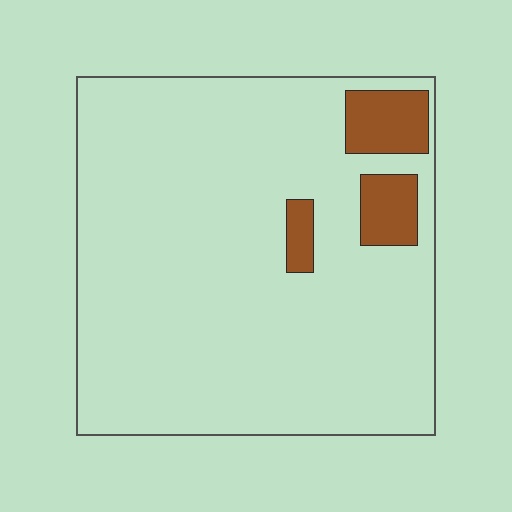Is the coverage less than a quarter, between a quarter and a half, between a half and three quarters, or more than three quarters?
Less than a quarter.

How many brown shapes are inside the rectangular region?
3.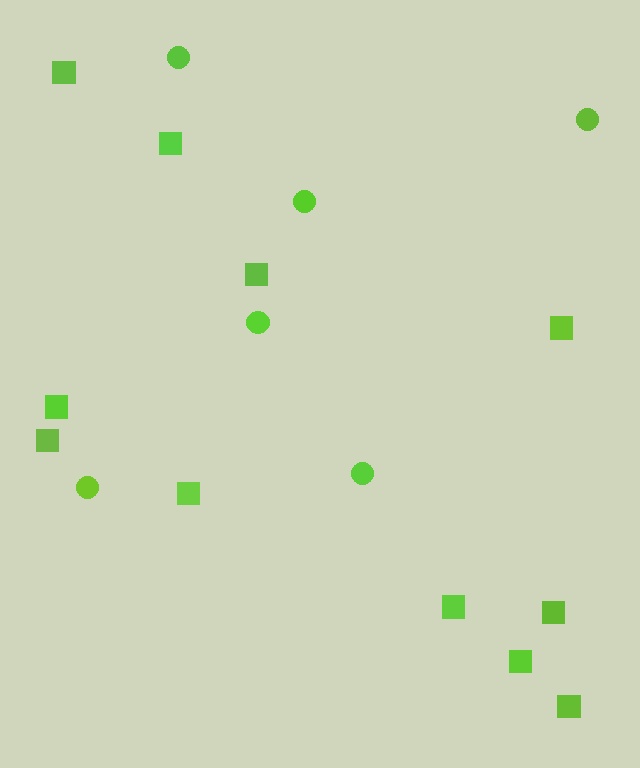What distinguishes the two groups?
There are 2 groups: one group of squares (11) and one group of circles (6).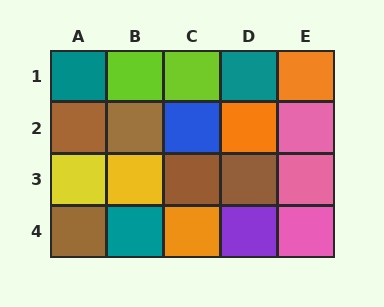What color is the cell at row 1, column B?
Lime.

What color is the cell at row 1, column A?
Teal.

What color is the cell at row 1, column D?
Teal.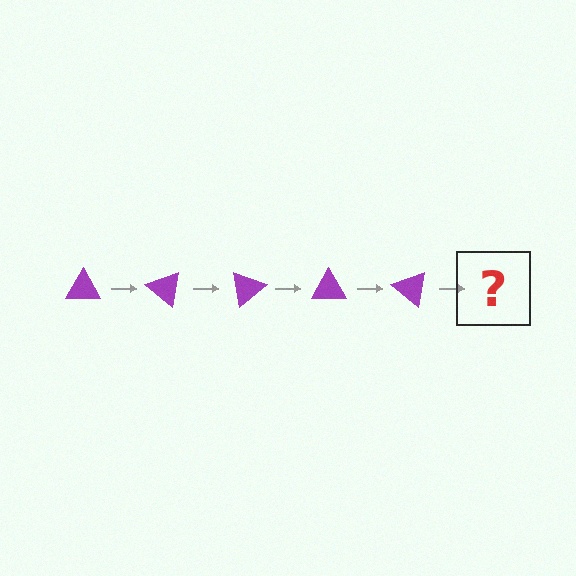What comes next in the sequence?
The next element should be a purple triangle rotated 200 degrees.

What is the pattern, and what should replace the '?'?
The pattern is that the triangle rotates 40 degrees each step. The '?' should be a purple triangle rotated 200 degrees.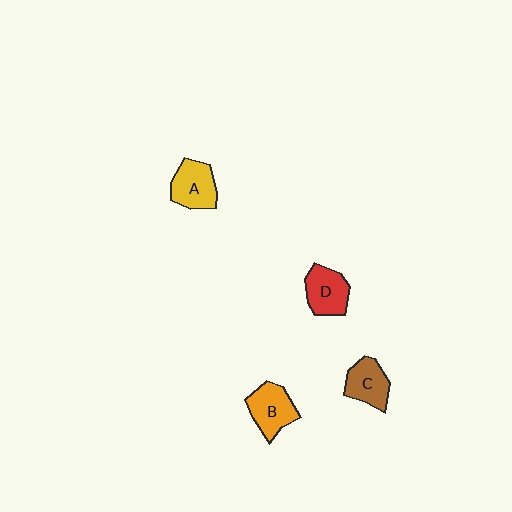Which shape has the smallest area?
Shape C (brown).